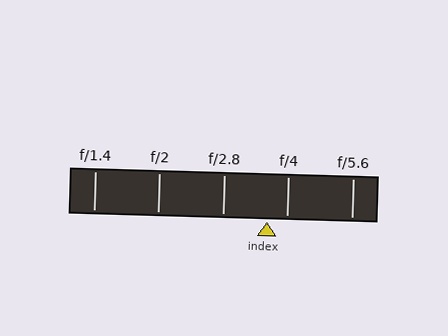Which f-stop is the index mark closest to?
The index mark is closest to f/4.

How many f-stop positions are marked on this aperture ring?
There are 5 f-stop positions marked.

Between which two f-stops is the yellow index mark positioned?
The index mark is between f/2.8 and f/4.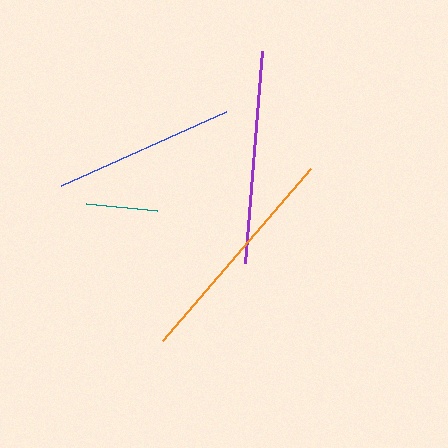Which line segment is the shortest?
The teal line is the shortest at approximately 72 pixels.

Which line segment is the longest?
The orange line is the longest at approximately 227 pixels.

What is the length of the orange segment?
The orange segment is approximately 227 pixels long.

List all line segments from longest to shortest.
From longest to shortest: orange, purple, blue, teal.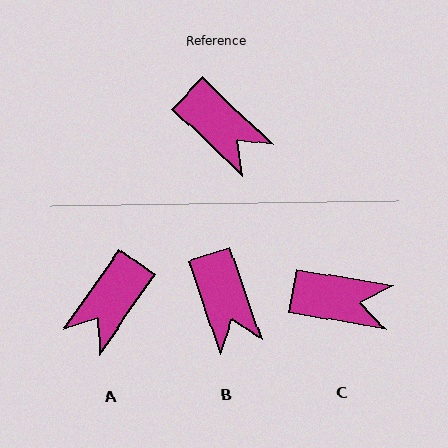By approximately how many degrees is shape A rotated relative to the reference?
Approximately 81 degrees clockwise.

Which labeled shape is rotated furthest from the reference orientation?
A, about 81 degrees away.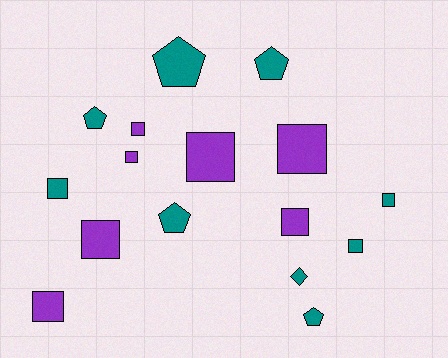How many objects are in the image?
There are 16 objects.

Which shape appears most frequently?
Square, with 10 objects.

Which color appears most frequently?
Teal, with 9 objects.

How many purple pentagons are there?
There are no purple pentagons.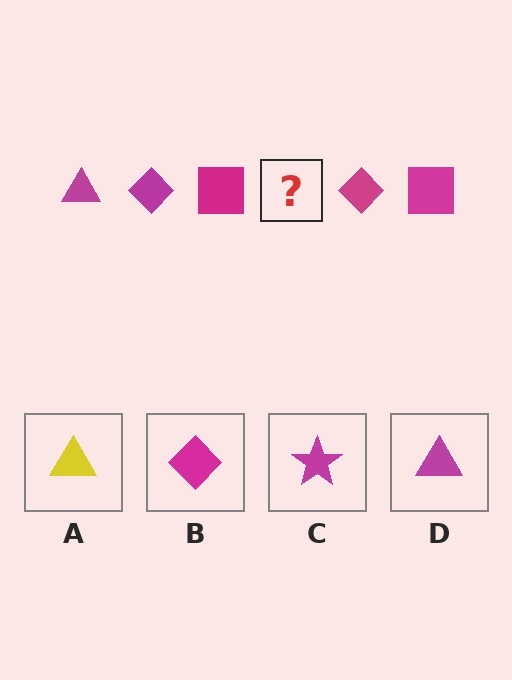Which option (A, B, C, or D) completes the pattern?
D.